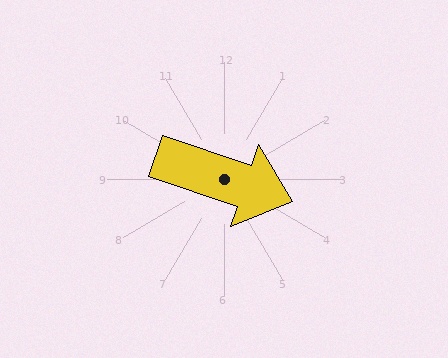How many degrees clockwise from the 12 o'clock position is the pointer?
Approximately 108 degrees.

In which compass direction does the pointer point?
East.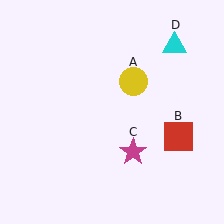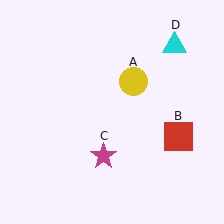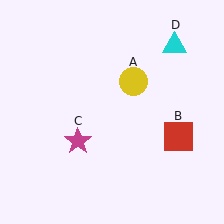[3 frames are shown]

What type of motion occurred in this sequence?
The magenta star (object C) rotated clockwise around the center of the scene.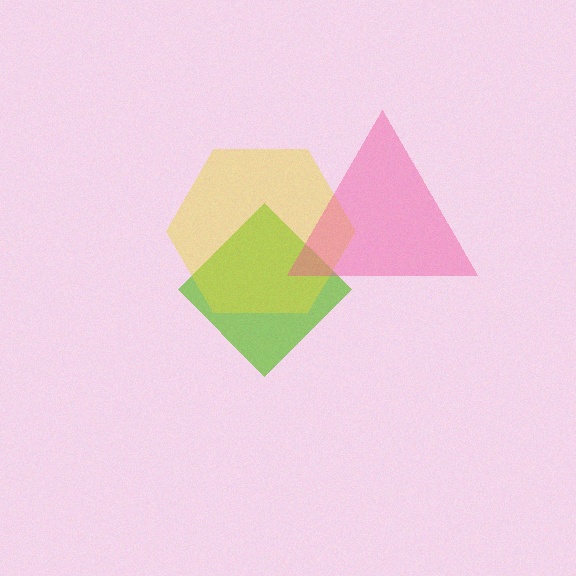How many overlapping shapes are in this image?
There are 3 overlapping shapes in the image.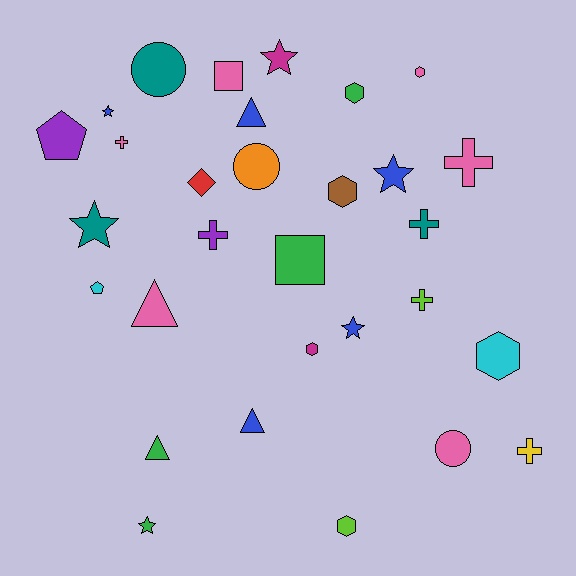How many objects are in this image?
There are 30 objects.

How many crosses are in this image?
There are 6 crosses.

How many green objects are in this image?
There are 4 green objects.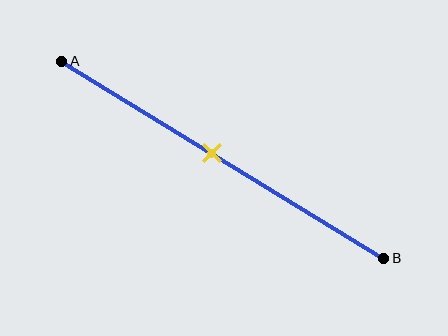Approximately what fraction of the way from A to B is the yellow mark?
The yellow mark is approximately 45% of the way from A to B.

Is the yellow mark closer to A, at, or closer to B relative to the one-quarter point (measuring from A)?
The yellow mark is closer to point B than the one-quarter point of segment AB.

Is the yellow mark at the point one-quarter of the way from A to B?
No, the mark is at about 45% from A, not at the 25% one-quarter point.